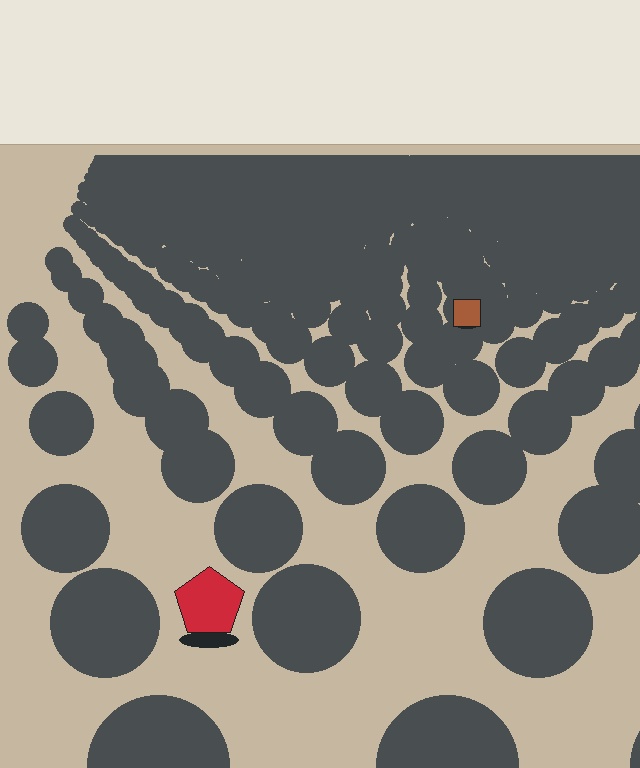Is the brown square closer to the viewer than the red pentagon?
No. The red pentagon is closer — you can tell from the texture gradient: the ground texture is coarser near it.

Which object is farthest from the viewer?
The brown square is farthest from the viewer. It appears smaller and the ground texture around it is denser.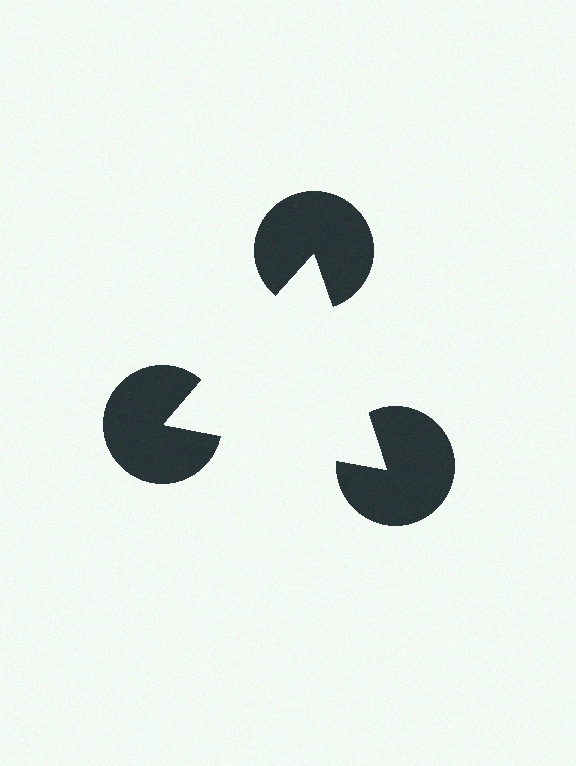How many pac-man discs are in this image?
There are 3 — one at each vertex of the illusory triangle.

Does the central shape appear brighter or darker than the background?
It typically appears slightly brighter than the background, even though no actual brightness change is drawn.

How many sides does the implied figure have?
3 sides.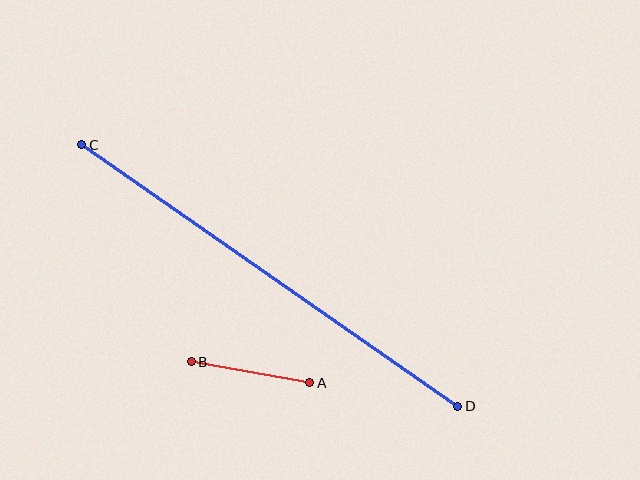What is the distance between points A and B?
The distance is approximately 121 pixels.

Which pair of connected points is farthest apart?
Points C and D are farthest apart.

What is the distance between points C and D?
The distance is approximately 458 pixels.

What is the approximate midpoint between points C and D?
The midpoint is at approximately (270, 276) pixels.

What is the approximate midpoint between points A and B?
The midpoint is at approximately (250, 372) pixels.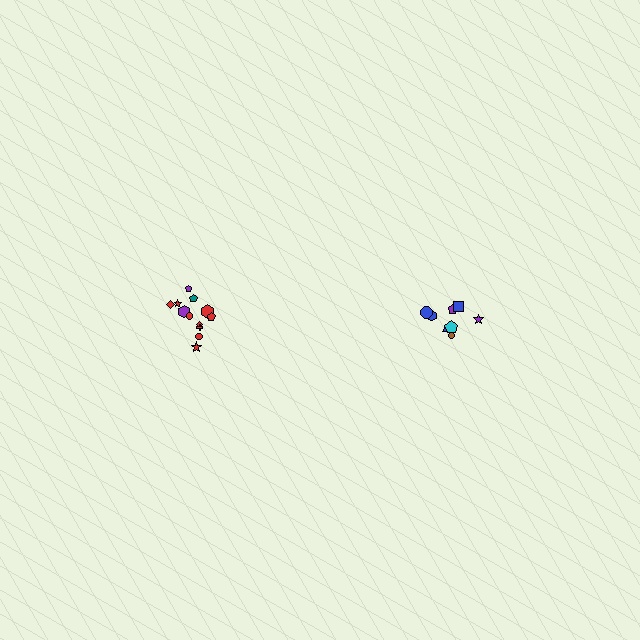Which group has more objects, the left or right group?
The left group.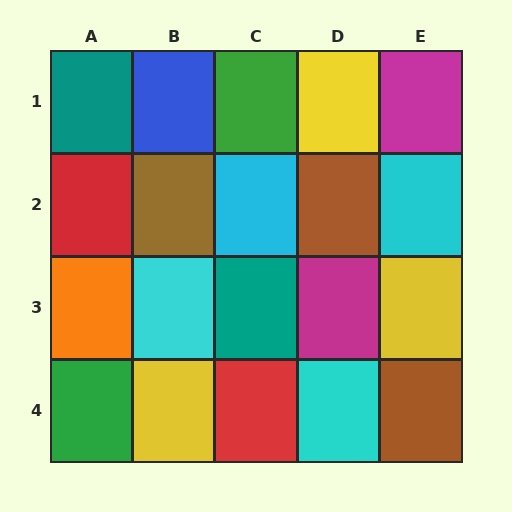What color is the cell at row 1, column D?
Yellow.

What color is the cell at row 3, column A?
Orange.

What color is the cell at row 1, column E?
Magenta.